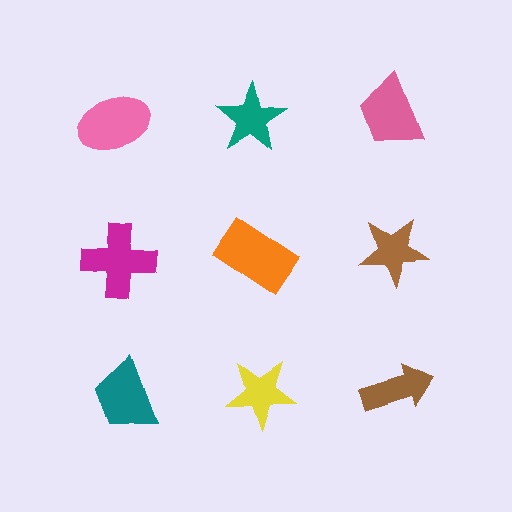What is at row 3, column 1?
A teal trapezoid.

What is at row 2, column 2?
An orange rectangle.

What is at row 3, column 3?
A brown arrow.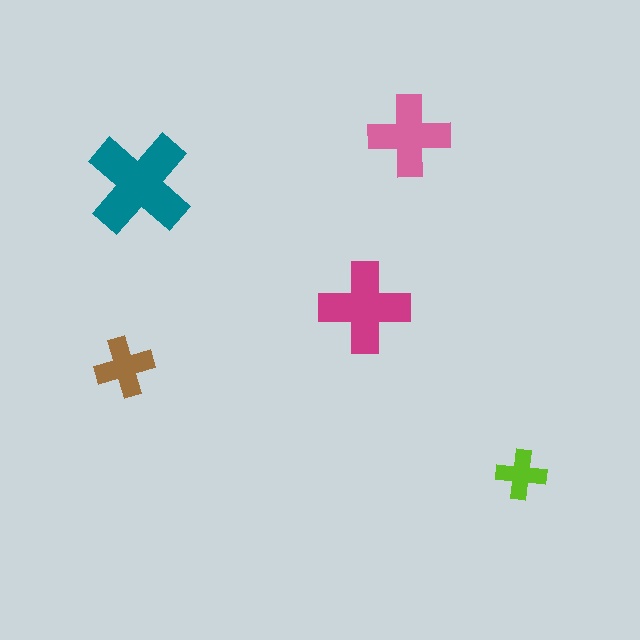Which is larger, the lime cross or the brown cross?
The brown one.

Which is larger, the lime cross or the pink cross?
The pink one.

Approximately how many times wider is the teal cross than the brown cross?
About 2 times wider.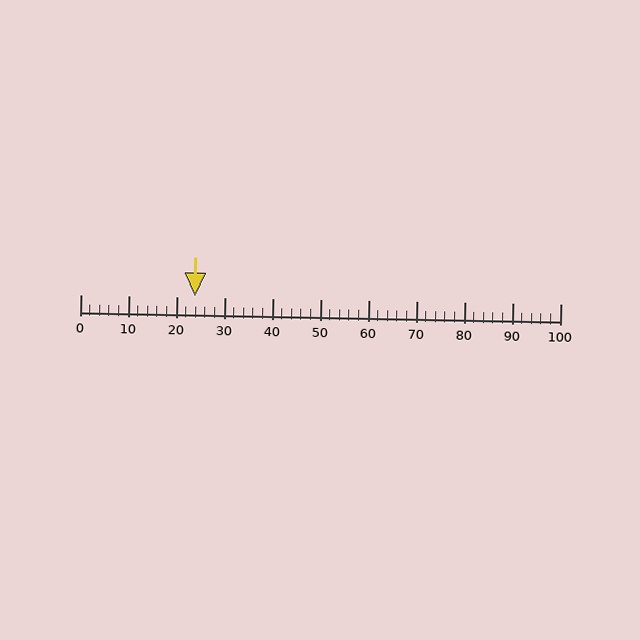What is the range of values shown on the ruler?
The ruler shows values from 0 to 100.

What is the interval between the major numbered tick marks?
The major tick marks are spaced 10 units apart.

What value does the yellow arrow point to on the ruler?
The yellow arrow points to approximately 24.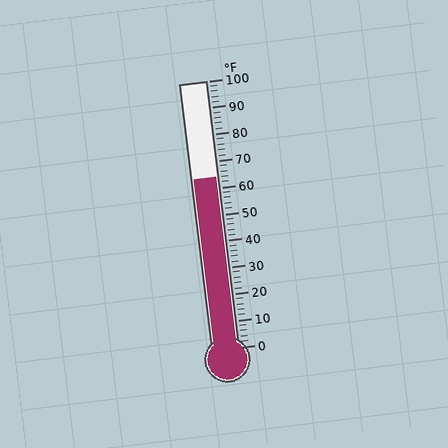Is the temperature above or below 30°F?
The temperature is above 30°F.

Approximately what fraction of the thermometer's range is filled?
The thermometer is filled to approximately 65% of its range.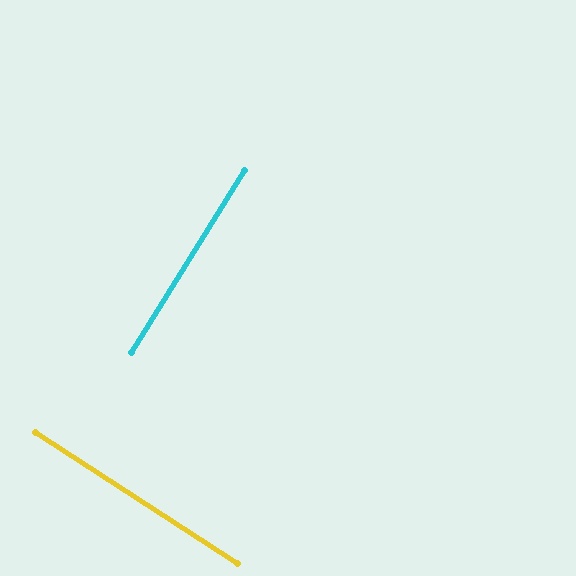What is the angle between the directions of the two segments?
Approximately 89 degrees.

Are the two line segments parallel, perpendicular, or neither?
Perpendicular — they meet at approximately 89°.